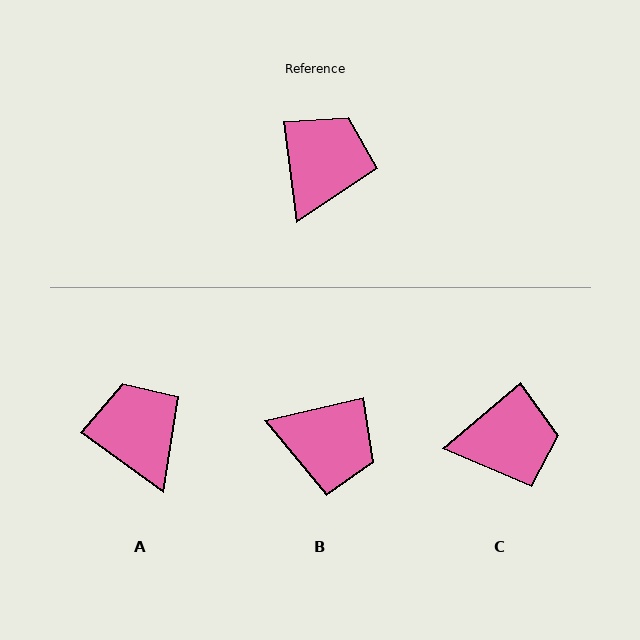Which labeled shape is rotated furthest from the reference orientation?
B, about 84 degrees away.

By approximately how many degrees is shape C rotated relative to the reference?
Approximately 57 degrees clockwise.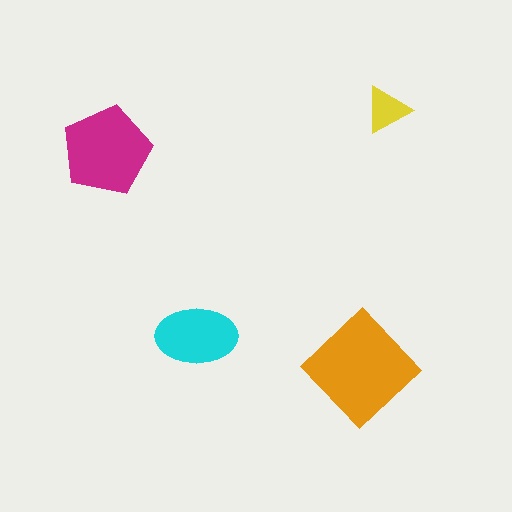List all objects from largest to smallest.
The orange diamond, the magenta pentagon, the cyan ellipse, the yellow triangle.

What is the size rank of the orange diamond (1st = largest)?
1st.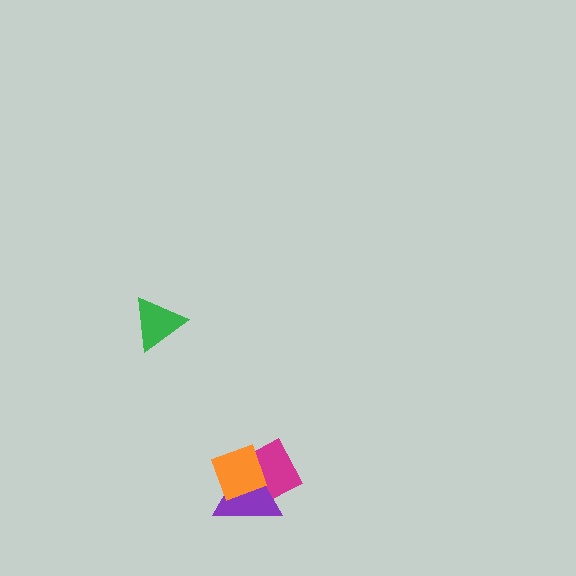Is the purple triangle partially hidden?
Yes, it is partially covered by another shape.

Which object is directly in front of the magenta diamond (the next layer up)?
The purple triangle is directly in front of the magenta diamond.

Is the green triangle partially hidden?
No, no other shape covers it.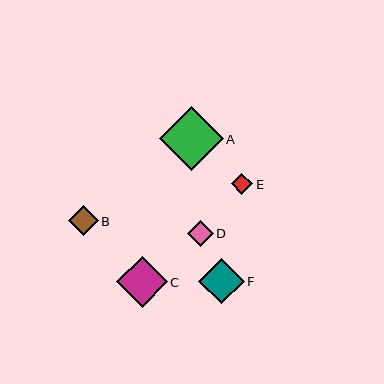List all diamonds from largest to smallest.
From largest to smallest: A, C, F, B, D, E.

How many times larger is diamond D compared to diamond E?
Diamond D is approximately 1.2 times the size of diamond E.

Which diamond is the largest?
Diamond A is the largest with a size of approximately 64 pixels.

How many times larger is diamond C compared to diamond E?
Diamond C is approximately 2.4 times the size of diamond E.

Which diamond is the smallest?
Diamond E is the smallest with a size of approximately 21 pixels.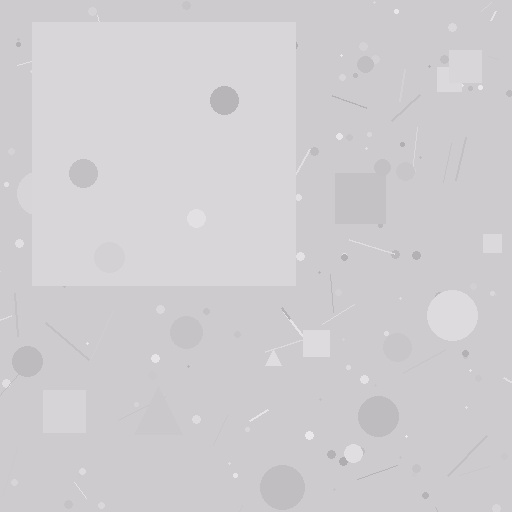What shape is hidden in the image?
A square is hidden in the image.